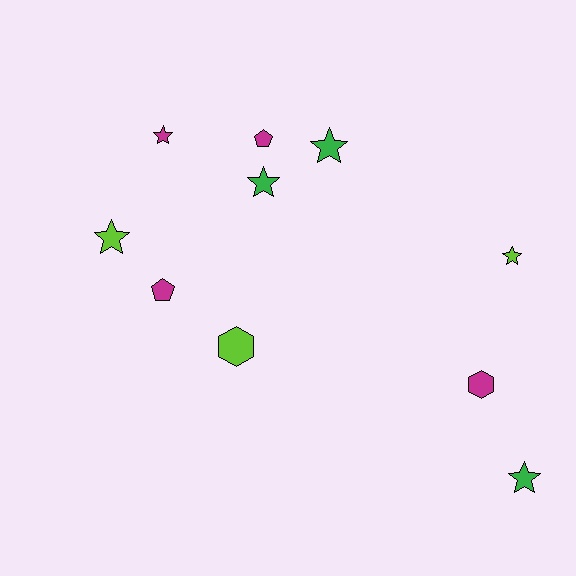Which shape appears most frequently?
Star, with 6 objects.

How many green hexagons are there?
There are no green hexagons.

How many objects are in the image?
There are 10 objects.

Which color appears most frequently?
Magenta, with 4 objects.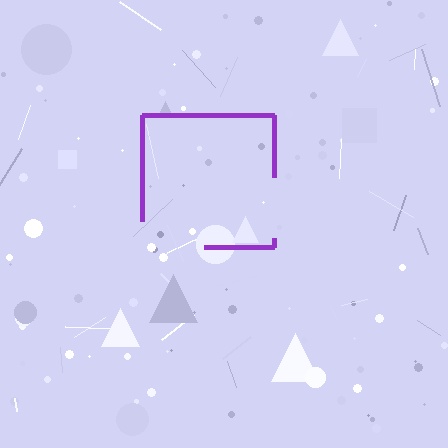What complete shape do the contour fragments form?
The contour fragments form a square.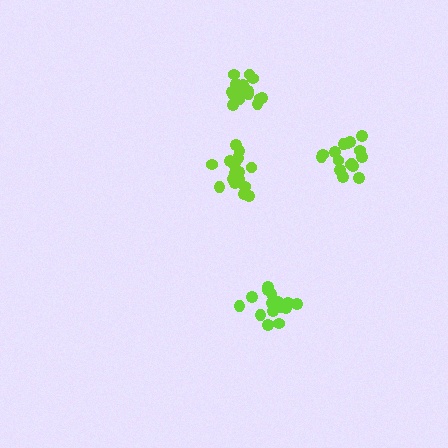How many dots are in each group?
Group 1: 16 dots, Group 2: 16 dots, Group 3: 19 dots, Group 4: 16 dots (67 total).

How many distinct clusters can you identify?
There are 4 distinct clusters.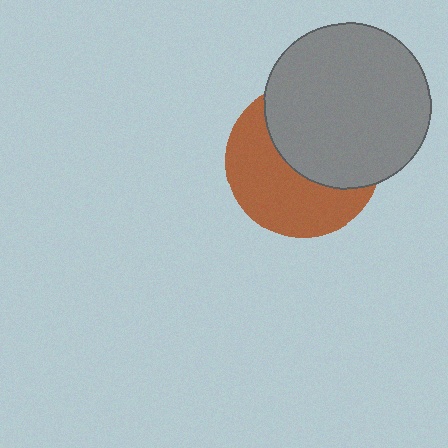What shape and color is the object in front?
The object in front is a gray circle.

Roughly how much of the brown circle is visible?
About half of it is visible (roughly 50%).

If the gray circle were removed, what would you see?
You would see the complete brown circle.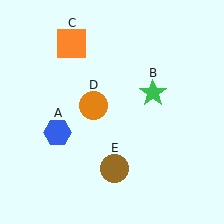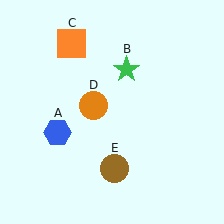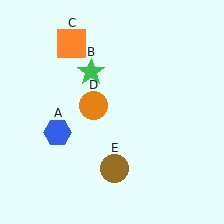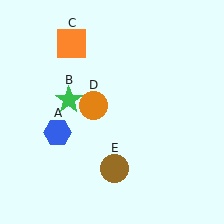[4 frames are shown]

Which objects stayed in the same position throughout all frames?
Blue hexagon (object A) and orange square (object C) and orange circle (object D) and brown circle (object E) remained stationary.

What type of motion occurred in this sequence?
The green star (object B) rotated counterclockwise around the center of the scene.